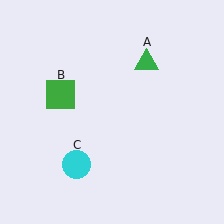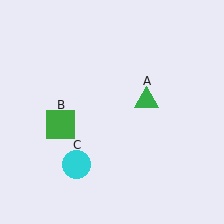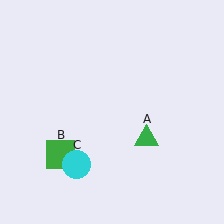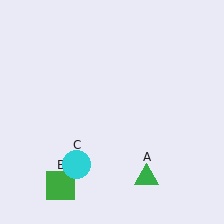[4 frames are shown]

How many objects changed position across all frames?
2 objects changed position: green triangle (object A), green square (object B).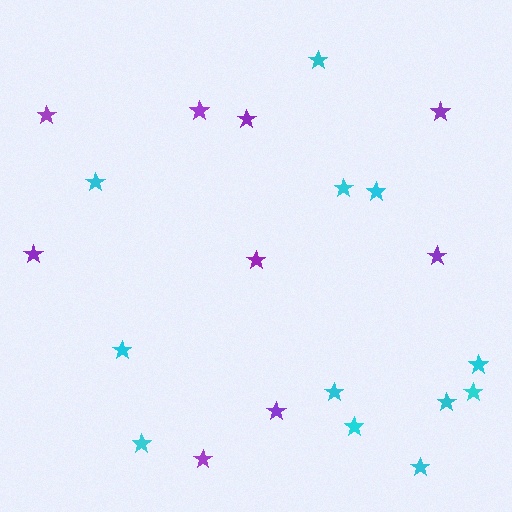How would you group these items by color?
There are 2 groups: one group of purple stars (9) and one group of cyan stars (12).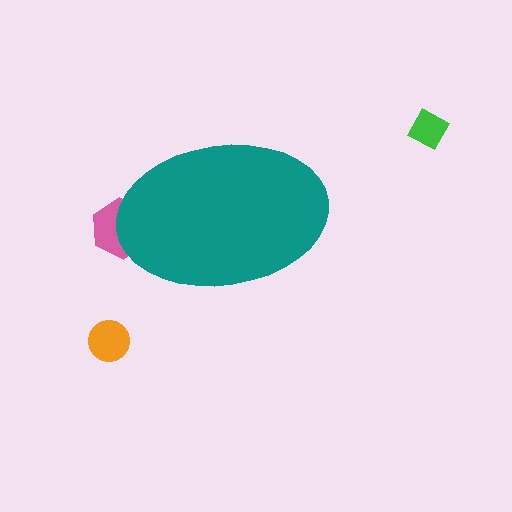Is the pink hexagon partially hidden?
Yes, the pink hexagon is partially hidden behind the teal ellipse.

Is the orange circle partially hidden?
No, the orange circle is fully visible.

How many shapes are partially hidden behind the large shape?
1 shape is partially hidden.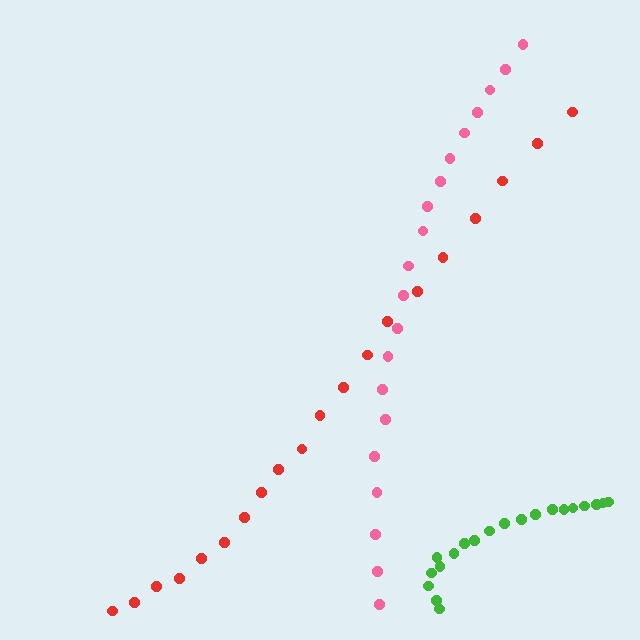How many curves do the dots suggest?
There are 3 distinct paths.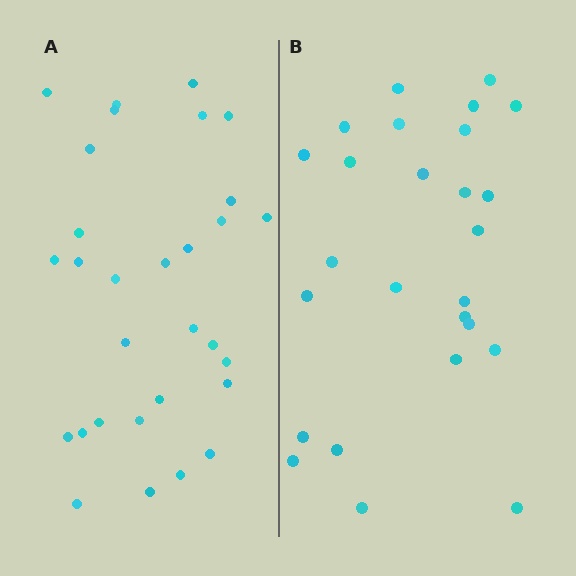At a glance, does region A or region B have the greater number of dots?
Region A (the left region) has more dots.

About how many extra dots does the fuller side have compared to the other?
Region A has about 4 more dots than region B.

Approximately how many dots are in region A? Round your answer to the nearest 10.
About 30 dots.